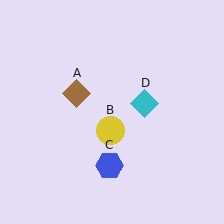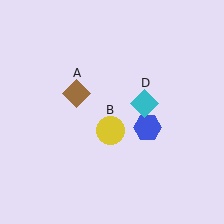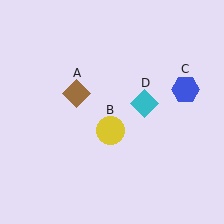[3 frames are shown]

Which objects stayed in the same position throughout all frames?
Brown diamond (object A) and yellow circle (object B) and cyan diamond (object D) remained stationary.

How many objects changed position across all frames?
1 object changed position: blue hexagon (object C).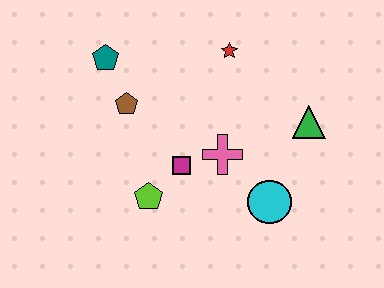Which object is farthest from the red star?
The lime pentagon is farthest from the red star.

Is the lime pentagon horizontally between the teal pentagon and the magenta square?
Yes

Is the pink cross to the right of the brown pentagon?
Yes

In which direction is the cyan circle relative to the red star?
The cyan circle is below the red star.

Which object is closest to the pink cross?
The magenta square is closest to the pink cross.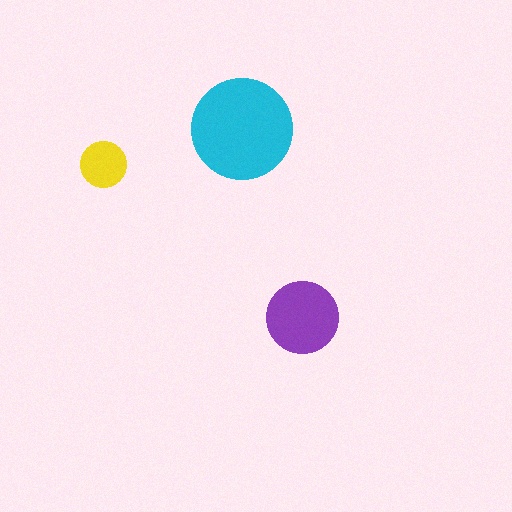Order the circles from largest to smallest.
the cyan one, the purple one, the yellow one.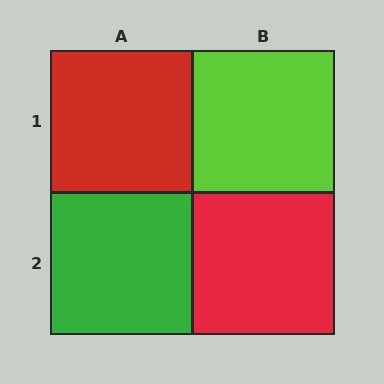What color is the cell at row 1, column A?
Red.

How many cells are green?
1 cell is green.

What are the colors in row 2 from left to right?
Green, red.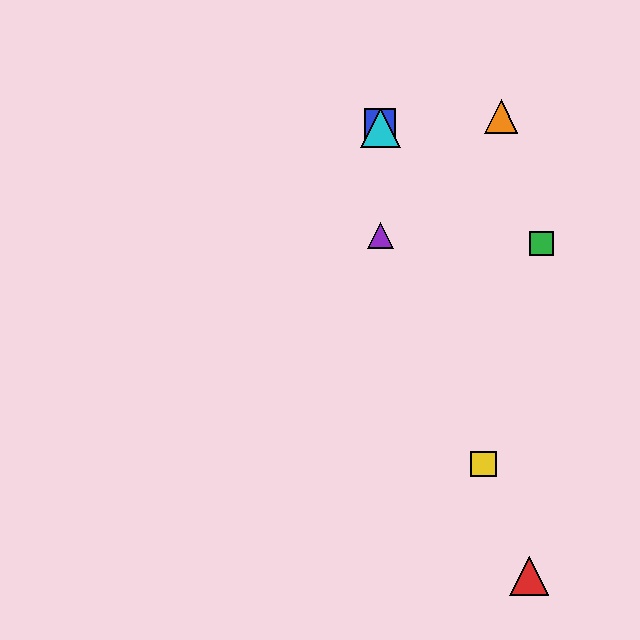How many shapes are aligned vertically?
3 shapes (the blue square, the purple triangle, the cyan triangle) are aligned vertically.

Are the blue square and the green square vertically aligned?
No, the blue square is at x≈380 and the green square is at x≈542.